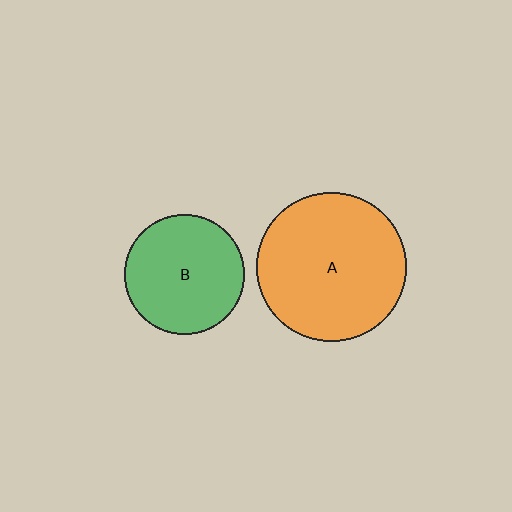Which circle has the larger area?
Circle A (orange).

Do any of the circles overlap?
No, none of the circles overlap.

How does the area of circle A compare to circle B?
Approximately 1.5 times.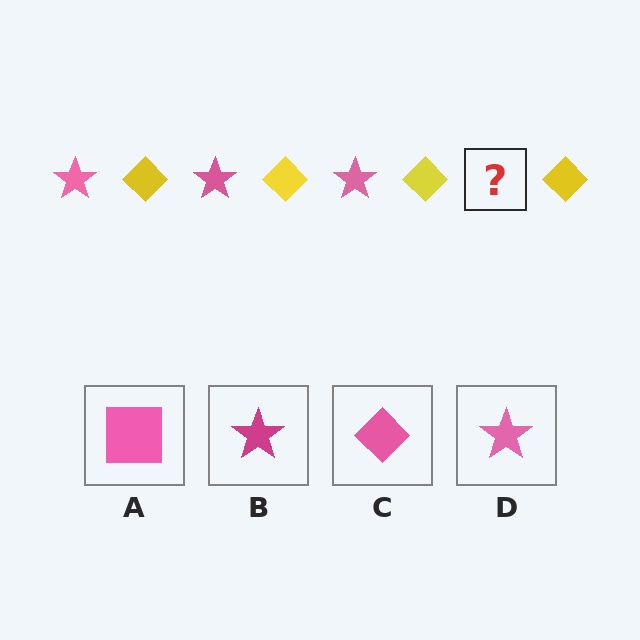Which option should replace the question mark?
Option D.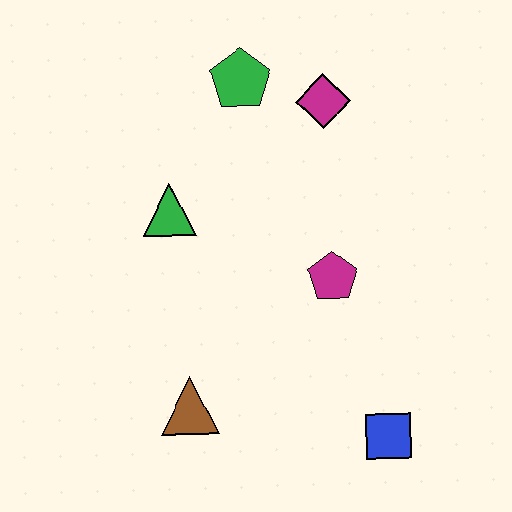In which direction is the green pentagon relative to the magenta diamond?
The green pentagon is to the left of the magenta diamond.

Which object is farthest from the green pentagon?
The blue square is farthest from the green pentagon.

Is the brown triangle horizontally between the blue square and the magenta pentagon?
No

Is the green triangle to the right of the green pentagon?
No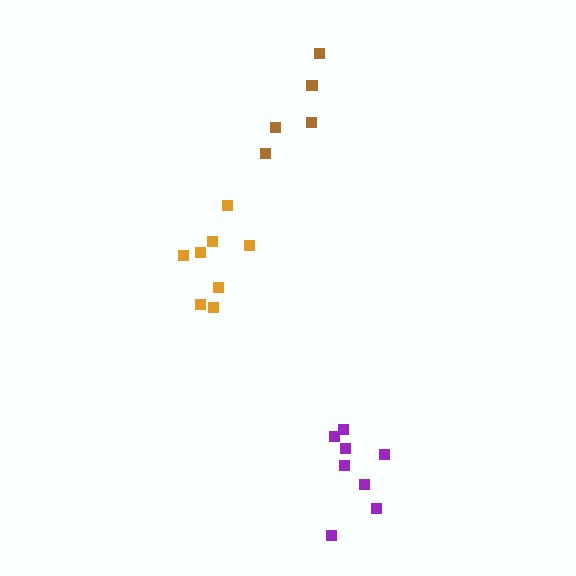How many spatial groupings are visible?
There are 3 spatial groupings.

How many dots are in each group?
Group 1: 8 dots, Group 2: 8 dots, Group 3: 5 dots (21 total).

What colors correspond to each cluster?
The clusters are colored: orange, purple, brown.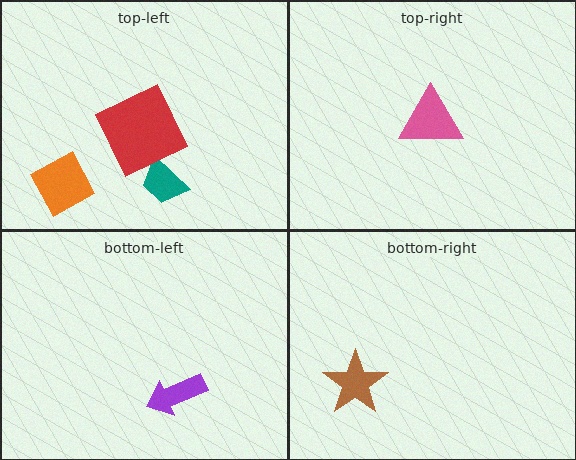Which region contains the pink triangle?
The top-right region.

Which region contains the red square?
The top-left region.